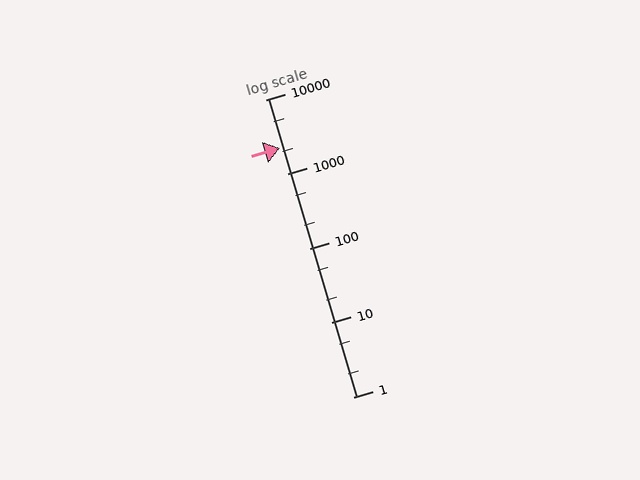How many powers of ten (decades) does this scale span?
The scale spans 4 decades, from 1 to 10000.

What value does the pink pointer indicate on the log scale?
The pointer indicates approximately 2200.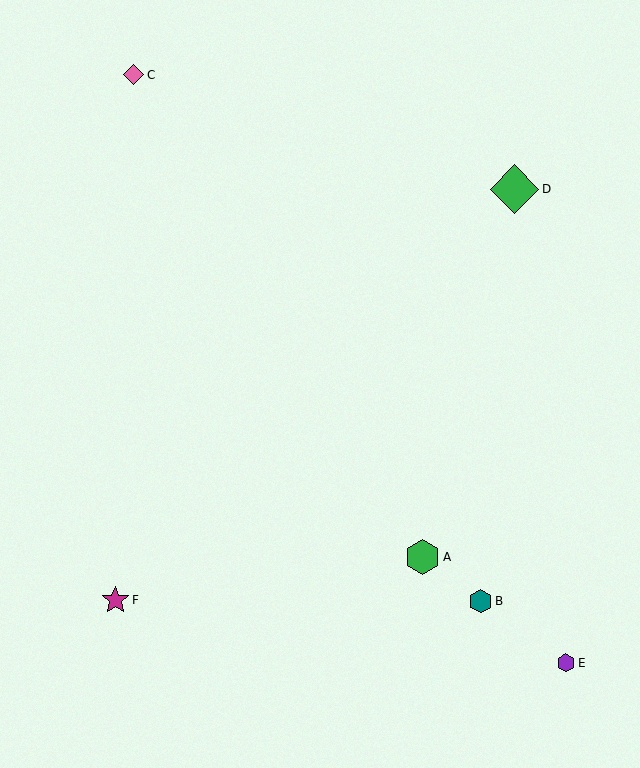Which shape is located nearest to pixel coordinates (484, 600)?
The teal hexagon (labeled B) at (481, 601) is nearest to that location.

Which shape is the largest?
The green diamond (labeled D) is the largest.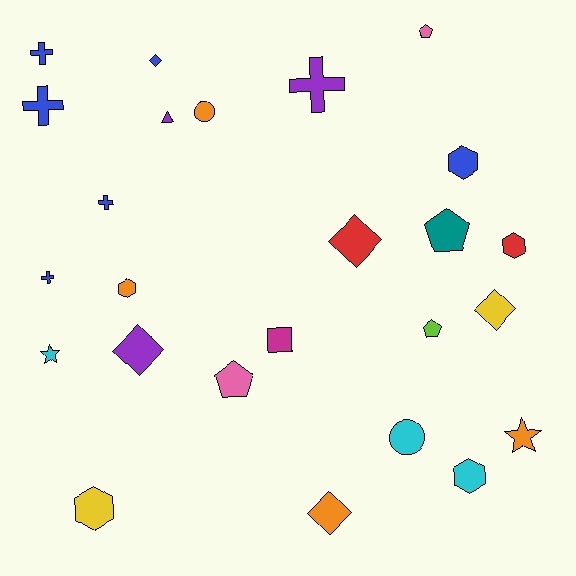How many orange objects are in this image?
There are 4 orange objects.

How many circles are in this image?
There are 2 circles.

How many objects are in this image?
There are 25 objects.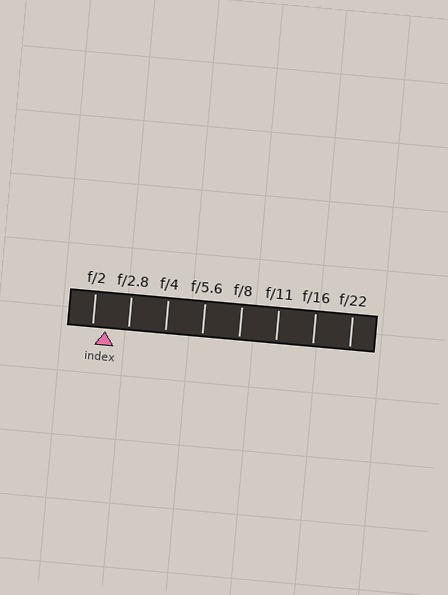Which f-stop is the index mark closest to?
The index mark is closest to f/2.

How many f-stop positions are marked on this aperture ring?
There are 8 f-stop positions marked.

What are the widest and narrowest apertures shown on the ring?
The widest aperture shown is f/2 and the narrowest is f/22.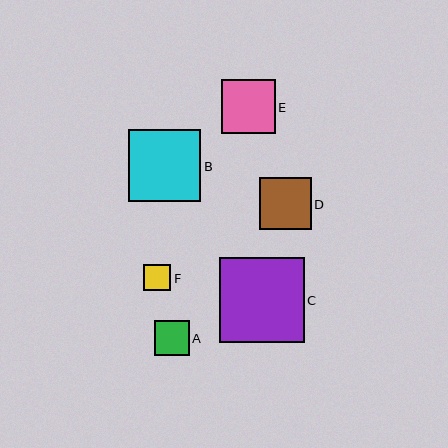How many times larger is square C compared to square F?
Square C is approximately 3.2 times the size of square F.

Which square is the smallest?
Square F is the smallest with a size of approximately 27 pixels.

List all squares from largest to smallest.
From largest to smallest: C, B, E, D, A, F.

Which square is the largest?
Square C is the largest with a size of approximately 85 pixels.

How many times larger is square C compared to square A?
Square C is approximately 2.4 times the size of square A.